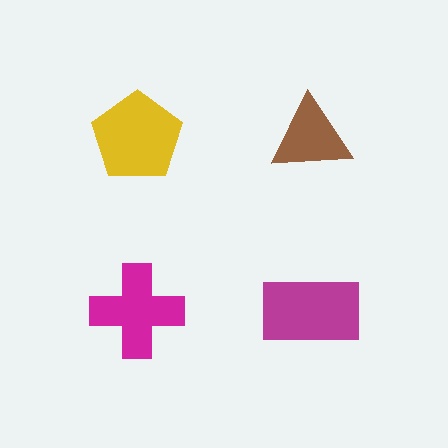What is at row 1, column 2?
A brown triangle.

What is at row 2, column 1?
A magenta cross.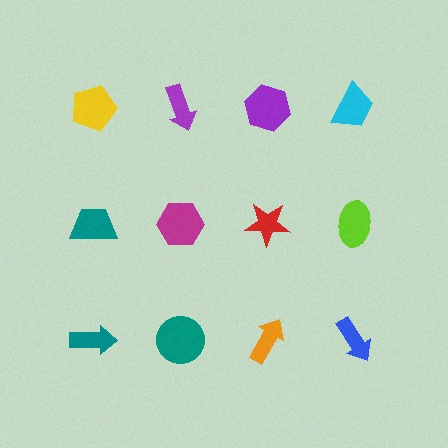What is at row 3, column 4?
A blue arrow.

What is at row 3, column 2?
A teal circle.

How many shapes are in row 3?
4 shapes.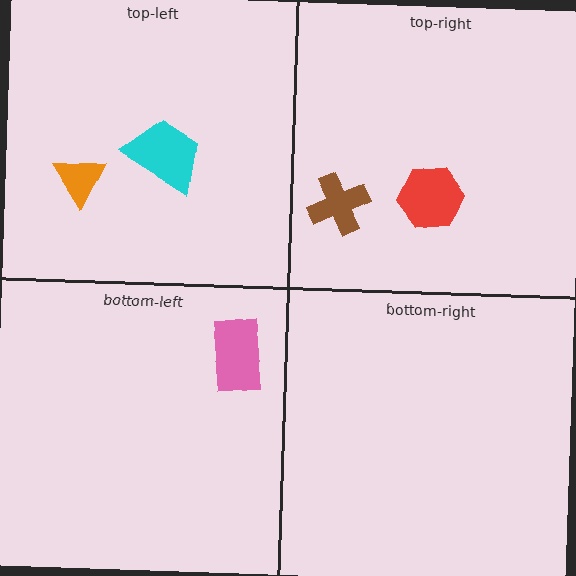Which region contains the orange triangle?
The top-left region.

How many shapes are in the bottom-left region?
1.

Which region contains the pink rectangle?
The bottom-left region.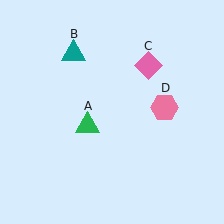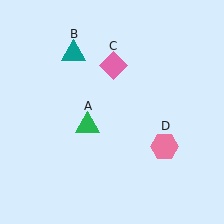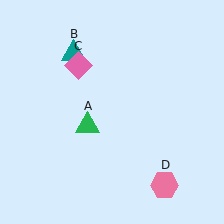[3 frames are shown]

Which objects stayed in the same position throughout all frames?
Green triangle (object A) and teal triangle (object B) remained stationary.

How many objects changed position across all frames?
2 objects changed position: pink diamond (object C), pink hexagon (object D).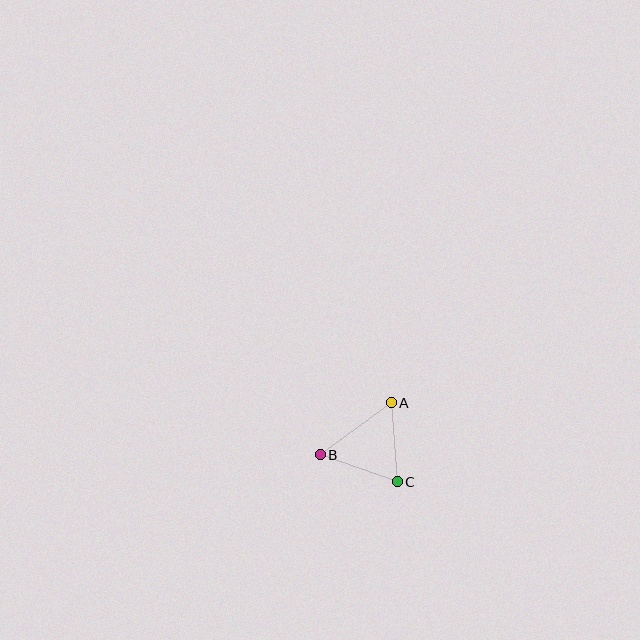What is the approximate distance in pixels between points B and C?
The distance between B and C is approximately 81 pixels.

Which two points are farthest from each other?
Points A and B are farthest from each other.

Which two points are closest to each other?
Points A and C are closest to each other.